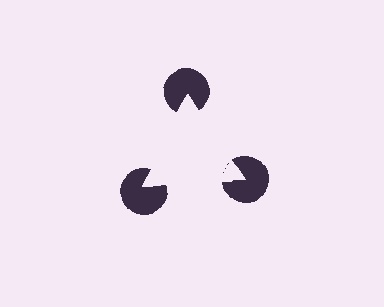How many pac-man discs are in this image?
There are 3 — one at each vertex of the illusory triangle.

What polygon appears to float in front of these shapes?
An illusory triangle — its edges are inferred from the aligned wedge cuts in the pac-man discs, not physically drawn.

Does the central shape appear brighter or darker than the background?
It typically appears slightly brighter than the background, even though no actual brightness change is drawn.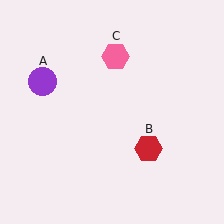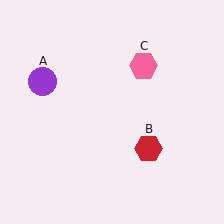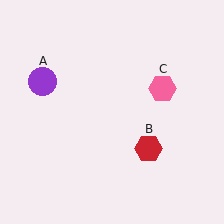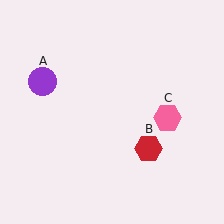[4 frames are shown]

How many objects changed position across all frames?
1 object changed position: pink hexagon (object C).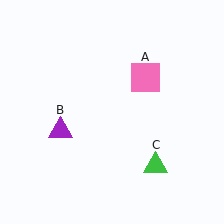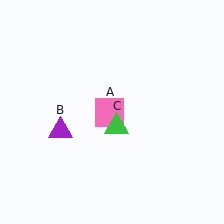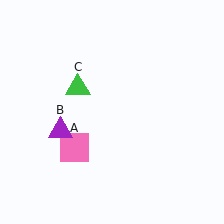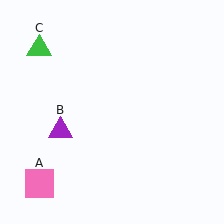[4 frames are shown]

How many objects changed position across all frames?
2 objects changed position: pink square (object A), green triangle (object C).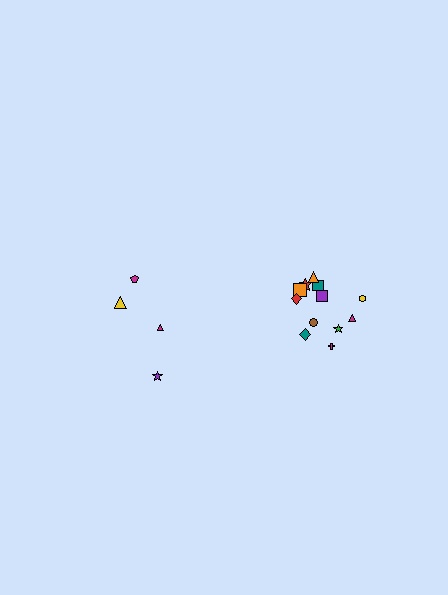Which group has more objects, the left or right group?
The right group.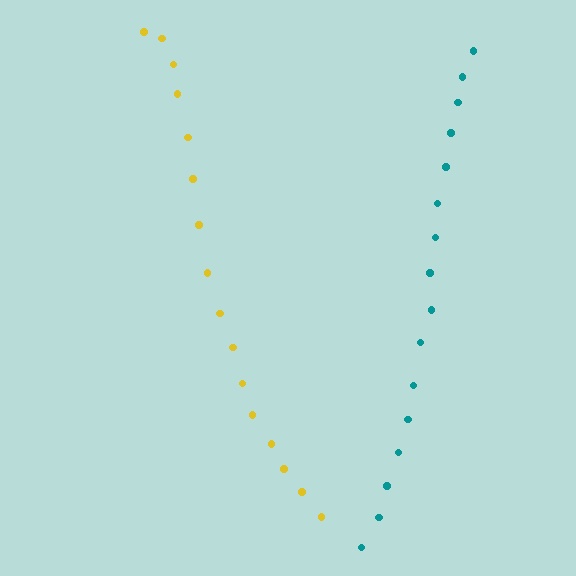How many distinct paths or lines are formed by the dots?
There are 2 distinct paths.